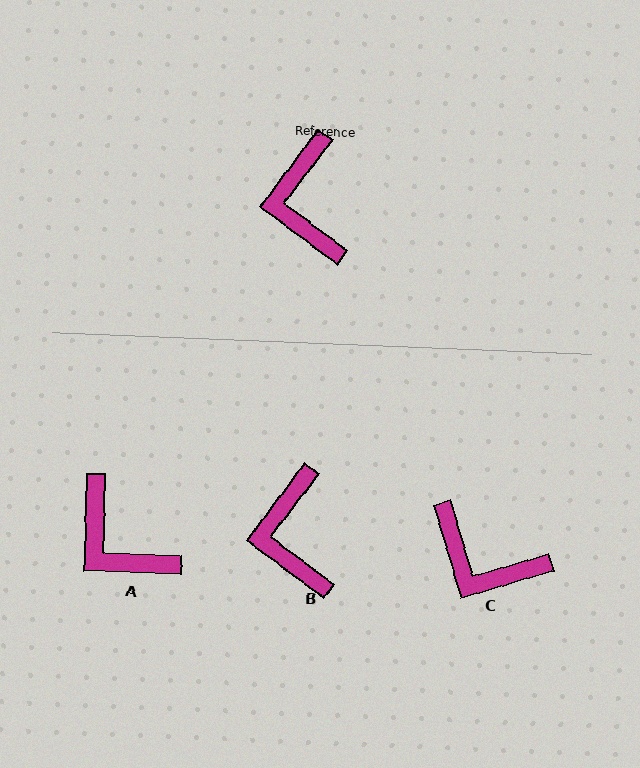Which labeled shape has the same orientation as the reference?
B.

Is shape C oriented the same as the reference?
No, it is off by about 53 degrees.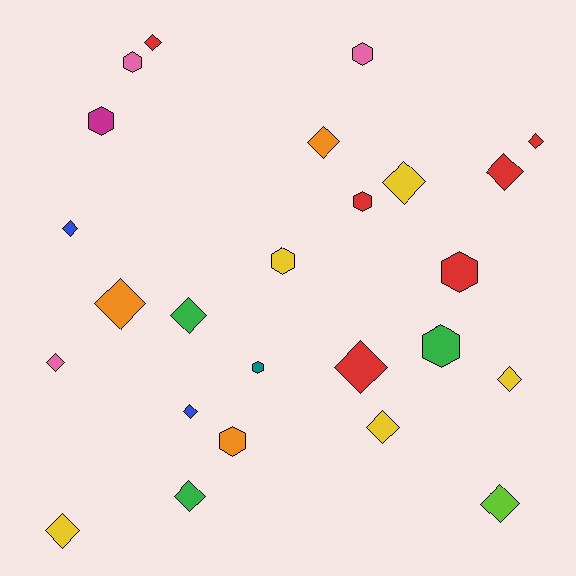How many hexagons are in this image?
There are 9 hexagons.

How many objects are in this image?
There are 25 objects.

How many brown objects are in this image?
There are no brown objects.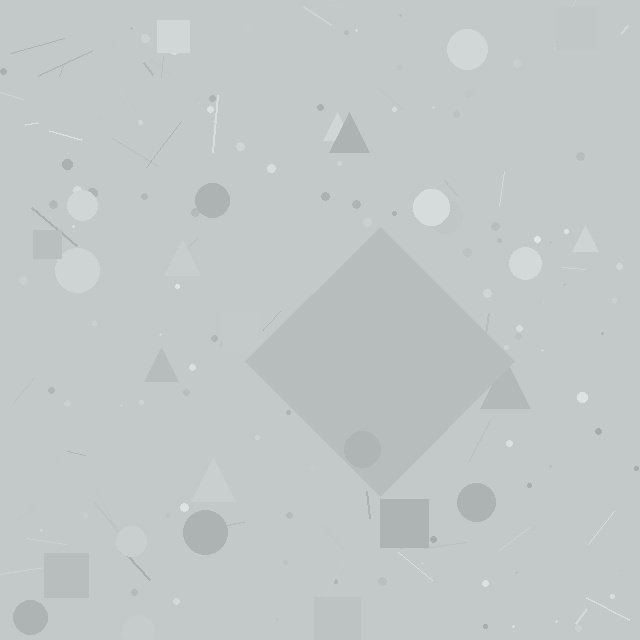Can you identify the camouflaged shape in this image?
The camouflaged shape is a diamond.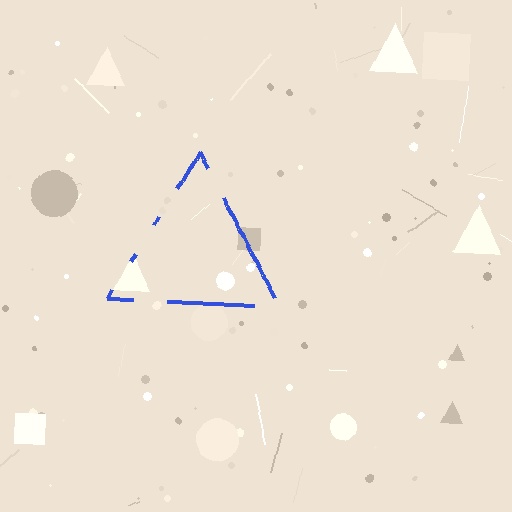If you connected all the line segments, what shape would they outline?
They would outline a triangle.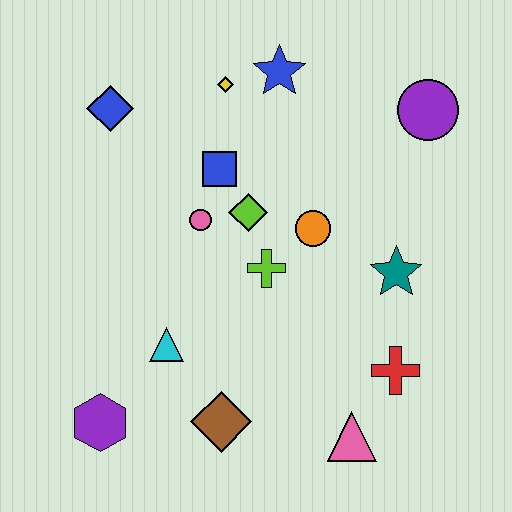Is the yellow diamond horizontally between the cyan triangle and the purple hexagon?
No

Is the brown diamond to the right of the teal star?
No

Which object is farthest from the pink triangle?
The blue diamond is farthest from the pink triangle.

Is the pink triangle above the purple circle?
No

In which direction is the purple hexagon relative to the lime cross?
The purple hexagon is to the left of the lime cross.